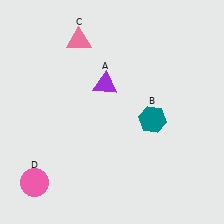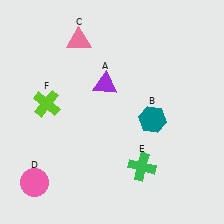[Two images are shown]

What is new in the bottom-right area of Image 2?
A green cross (E) was added in the bottom-right area of Image 2.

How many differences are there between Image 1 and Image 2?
There are 2 differences between the two images.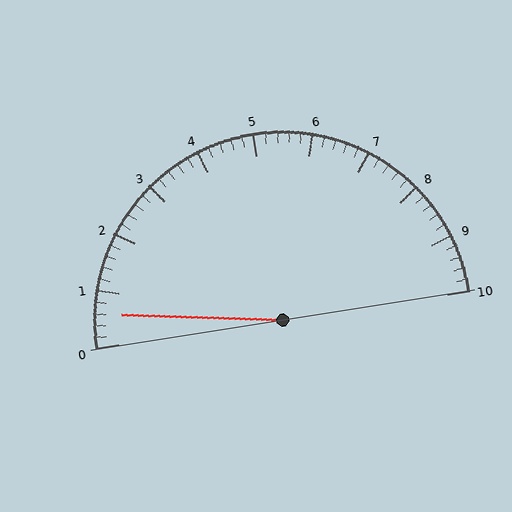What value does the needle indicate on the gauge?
The needle indicates approximately 0.6.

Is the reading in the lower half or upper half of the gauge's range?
The reading is in the lower half of the range (0 to 10).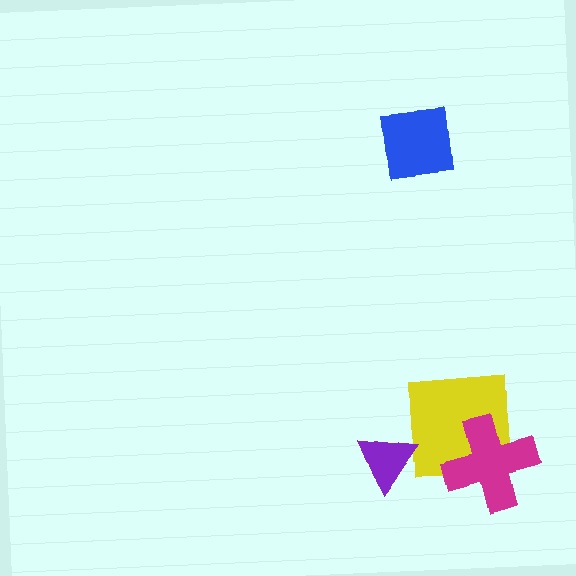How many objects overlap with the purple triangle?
0 objects overlap with the purple triangle.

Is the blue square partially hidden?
No, no other shape covers it.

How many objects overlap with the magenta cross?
1 object overlaps with the magenta cross.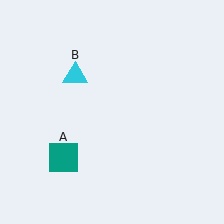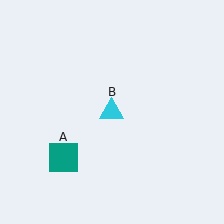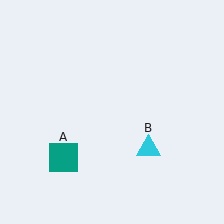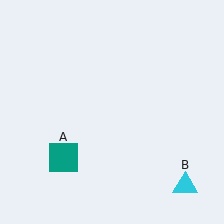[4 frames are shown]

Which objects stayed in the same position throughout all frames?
Teal square (object A) remained stationary.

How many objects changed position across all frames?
1 object changed position: cyan triangle (object B).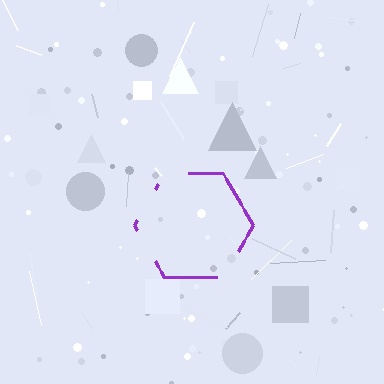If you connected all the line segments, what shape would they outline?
They would outline a hexagon.